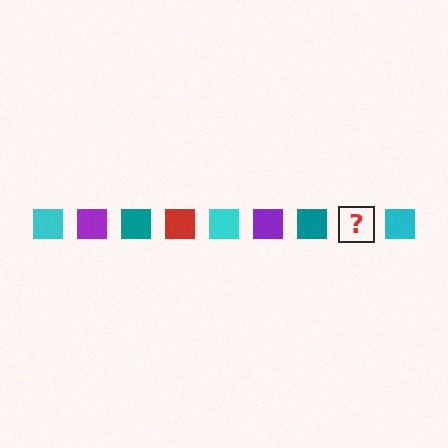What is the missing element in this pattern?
The missing element is a red square.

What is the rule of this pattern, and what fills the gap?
The rule is that the pattern cycles through cyan, purple, teal, red squares. The gap should be filled with a red square.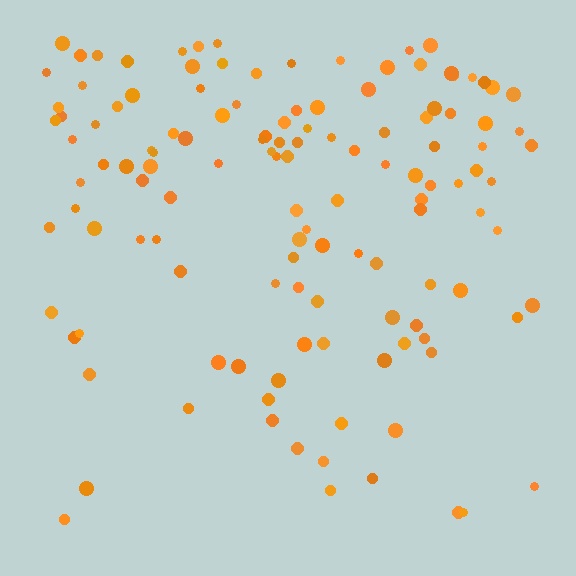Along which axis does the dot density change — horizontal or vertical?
Vertical.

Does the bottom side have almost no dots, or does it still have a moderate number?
Still a moderate number, just noticeably fewer than the top.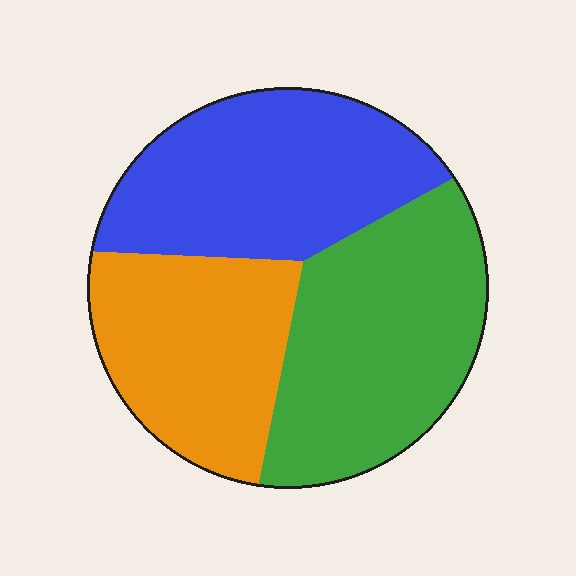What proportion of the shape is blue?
Blue covers about 35% of the shape.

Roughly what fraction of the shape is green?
Green takes up about three eighths (3/8) of the shape.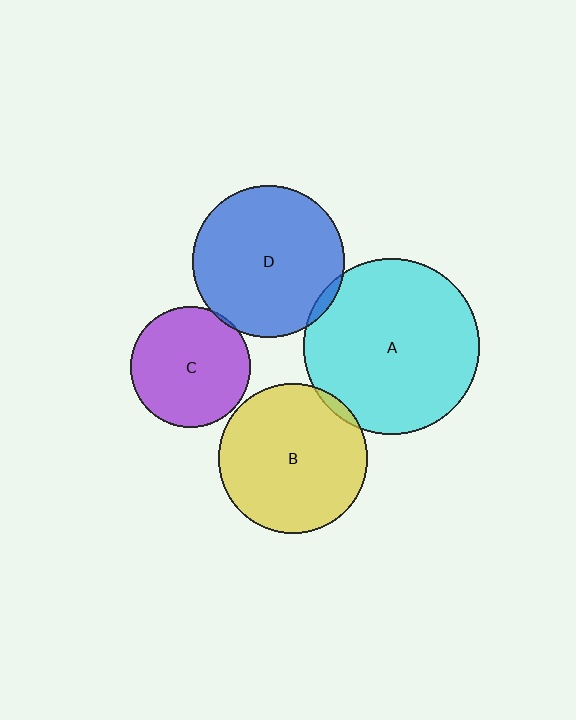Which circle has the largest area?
Circle A (cyan).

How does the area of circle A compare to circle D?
Approximately 1.3 times.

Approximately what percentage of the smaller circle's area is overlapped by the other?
Approximately 5%.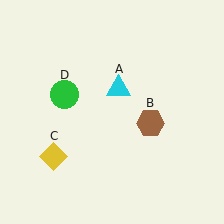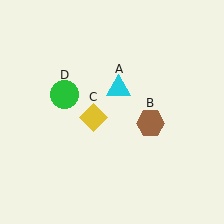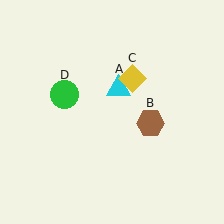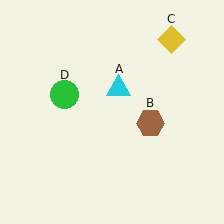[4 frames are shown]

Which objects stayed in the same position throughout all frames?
Cyan triangle (object A) and brown hexagon (object B) and green circle (object D) remained stationary.